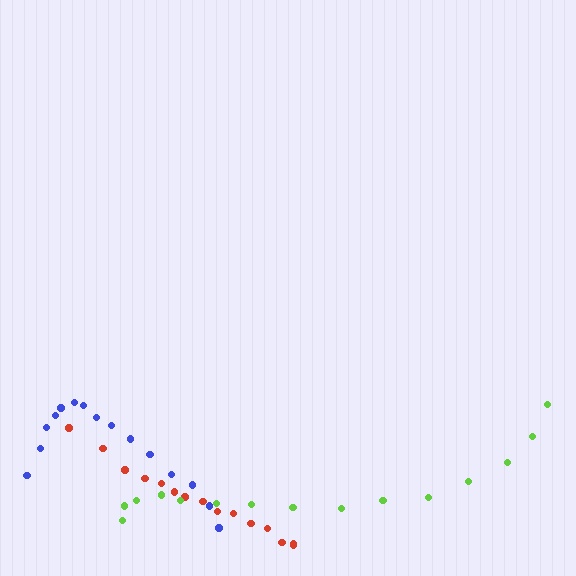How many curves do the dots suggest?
There are 3 distinct paths.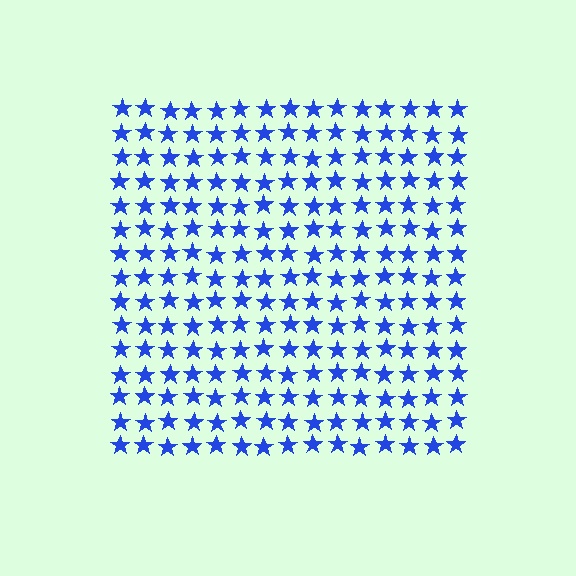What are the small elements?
The small elements are stars.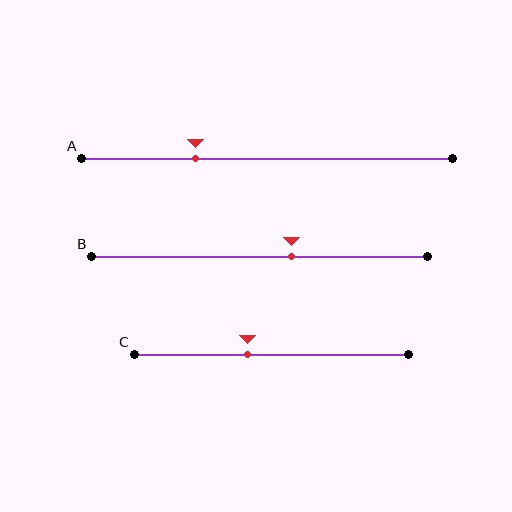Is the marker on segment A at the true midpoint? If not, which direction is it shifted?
No, the marker on segment A is shifted to the left by about 19% of the segment length.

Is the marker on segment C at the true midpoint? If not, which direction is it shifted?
No, the marker on segment C is shifted to the left by about 9% of the segment length.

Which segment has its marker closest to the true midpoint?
Segment C has its marker closest to the true midpoint.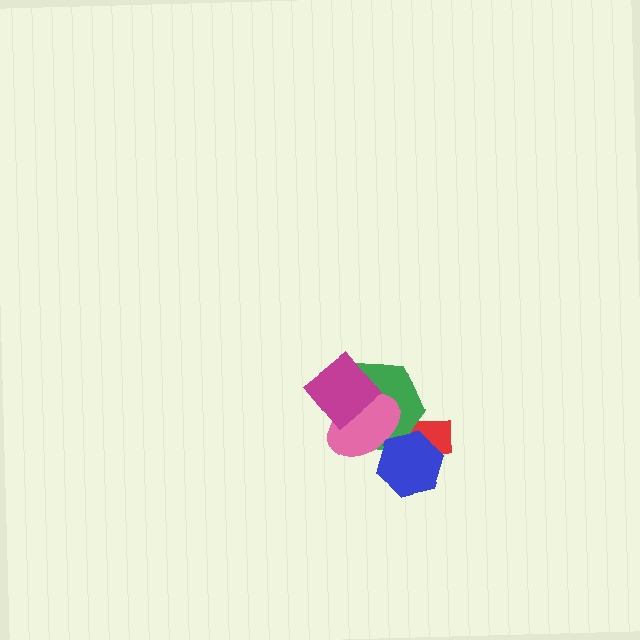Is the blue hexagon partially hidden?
Yes, it is partially covered by another shape.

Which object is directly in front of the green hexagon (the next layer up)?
The blue hexagon is directly in front of the green hexagon.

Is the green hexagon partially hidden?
Yes, it is partially covered by another shape.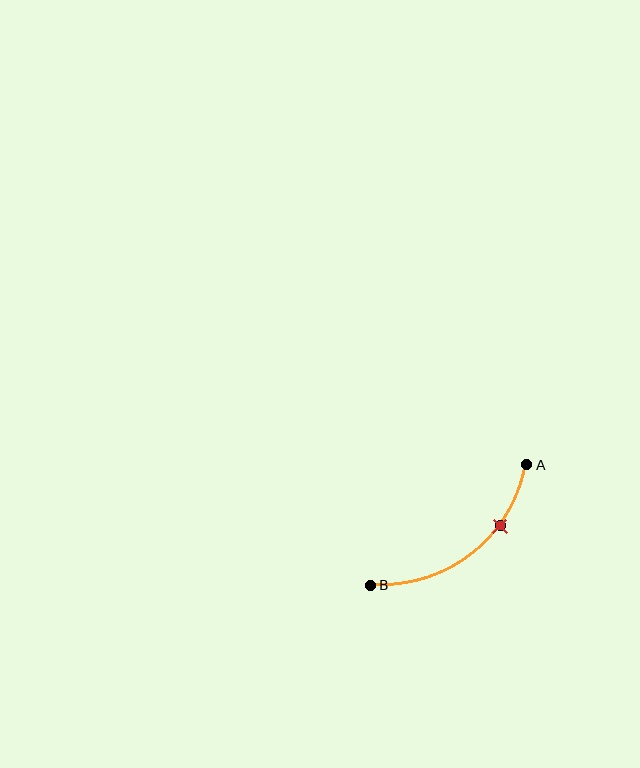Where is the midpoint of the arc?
The arc midpoint is the point on the curve farthest from the straight line joining A and B. It sits below and to the right of that line.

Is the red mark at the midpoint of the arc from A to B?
No. The red mark lies on the arc but is closer to endpoint A. The arc midpoint would be at the point on the curve equidistant along the arc from both A and B.